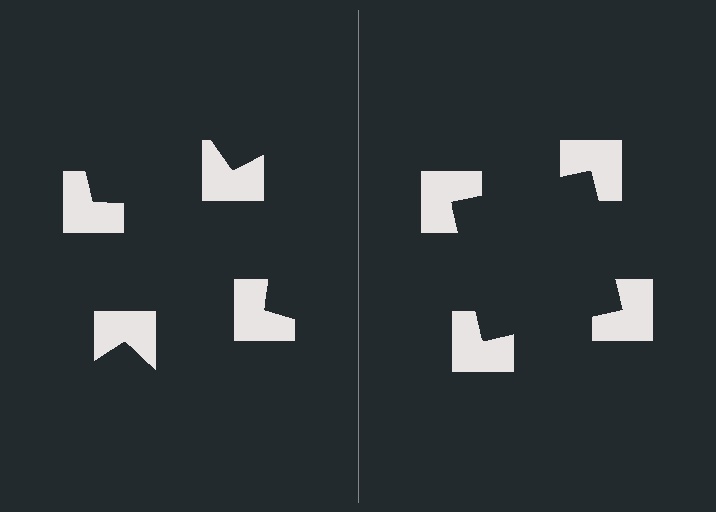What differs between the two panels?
The notched squares are positioned identically on both sides; only the wedge orientations differ. On the right they align to a square; on the left they are misaligned.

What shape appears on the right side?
An illusory square.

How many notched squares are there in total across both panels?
8 — 4 on each side.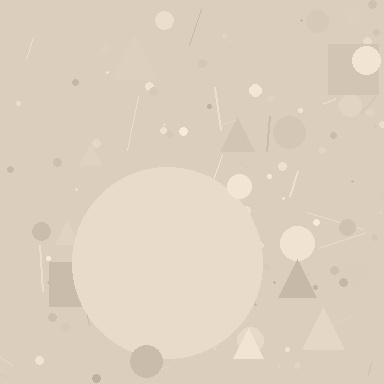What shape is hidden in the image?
A circle is hidden in the image.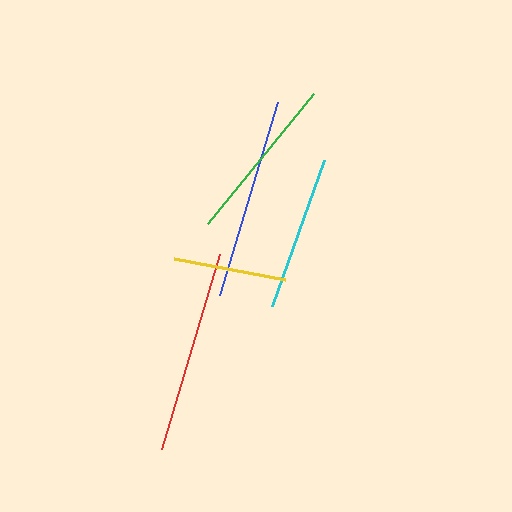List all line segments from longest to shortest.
From longest to shortest: red, blue, green, cyan, yellow.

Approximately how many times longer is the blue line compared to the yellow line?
The blue line is approximately 1.8 times the length of the yellow line.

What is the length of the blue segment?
The blue segment is approximately 201 pixels long.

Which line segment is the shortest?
The yellow line is the shortest at approximately 113 pixels.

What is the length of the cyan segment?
The cyan segment is approximately 155 pixels long.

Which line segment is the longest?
The red line is the longest at approximately 203 pixels.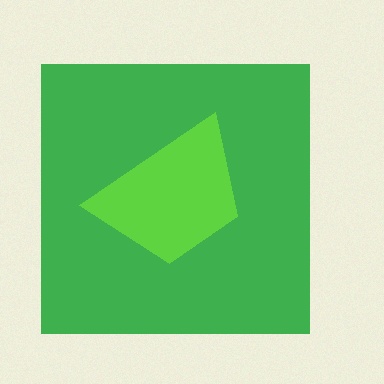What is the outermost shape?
The green square.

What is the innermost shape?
The lime trapezoid.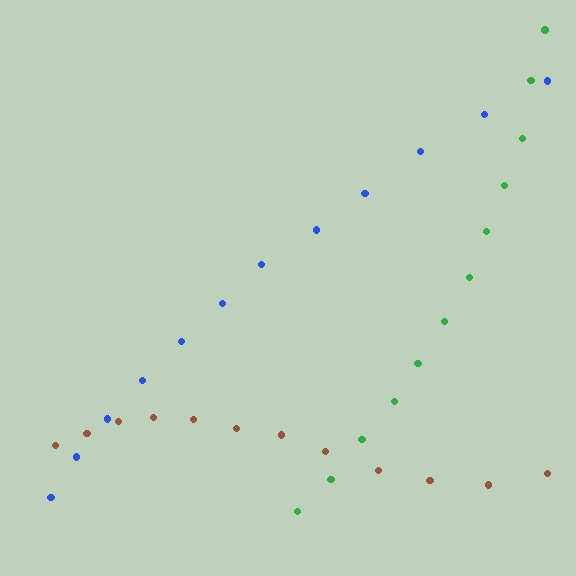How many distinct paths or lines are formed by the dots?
There are 3 distinct paths.